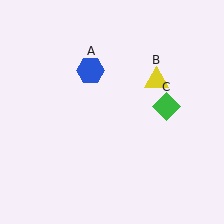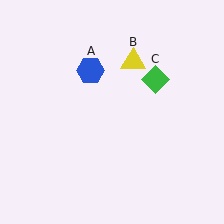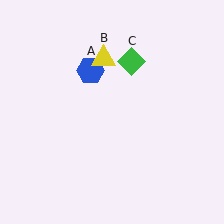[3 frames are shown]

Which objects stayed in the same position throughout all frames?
Blue hexagon (object A) remained stationary.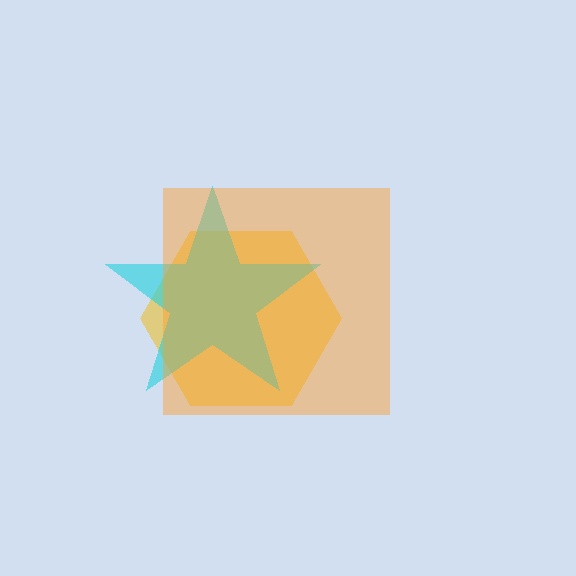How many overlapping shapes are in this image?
There are 3 overlapping shapes in the image.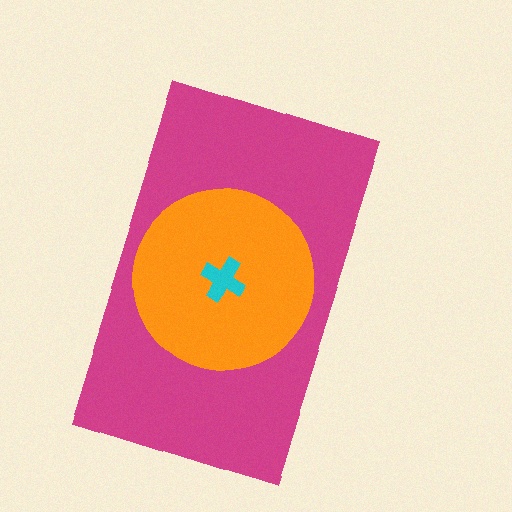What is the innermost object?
The cyan cross.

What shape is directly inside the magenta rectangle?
The orange circle.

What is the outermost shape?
The magenta rectangle.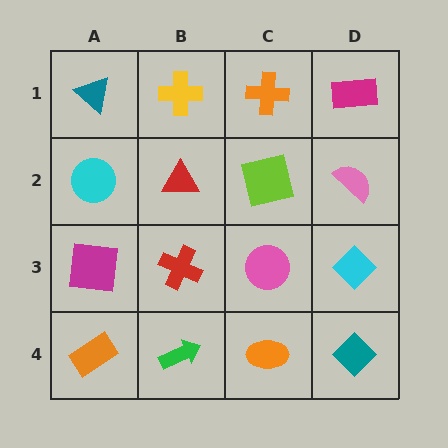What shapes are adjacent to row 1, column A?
A cyan circle (row 2, column A), a yellow cross (row 1, column B).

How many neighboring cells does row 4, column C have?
3.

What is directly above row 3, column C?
A lime square.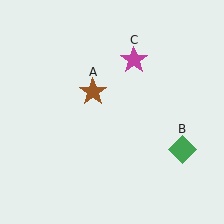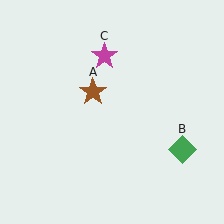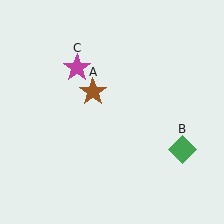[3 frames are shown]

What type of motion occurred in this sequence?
The magenta star (object C) rotated counterclockwise around the center of the scene.